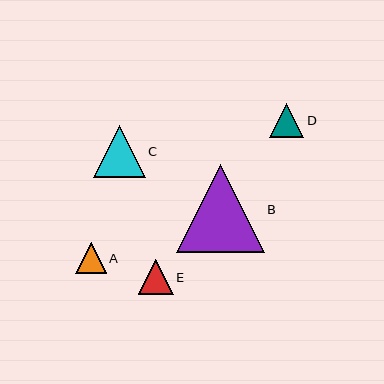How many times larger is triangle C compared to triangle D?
Triangle C is approximately 1.5 times the size of triangle D.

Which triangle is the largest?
Triangle B is the largest with a size of approximately 88 pixels.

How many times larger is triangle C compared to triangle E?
Triangle C is approximately 1.5 times the size of triangle E.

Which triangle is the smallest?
Triangle A is the smallest with a size of approximately 31 pixels.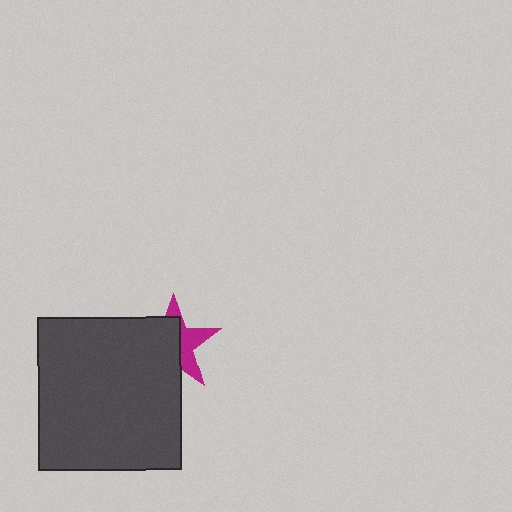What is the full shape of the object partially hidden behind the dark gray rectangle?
The partially hidden object is a magenta star.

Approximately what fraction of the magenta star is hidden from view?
Roughly 60% of the magenta star is hidden behind the dark gray rectangle.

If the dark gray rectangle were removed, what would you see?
You would see the complete magenta star.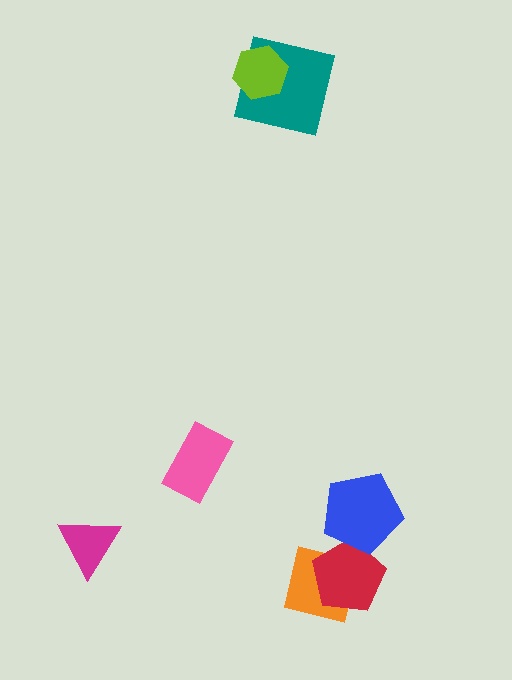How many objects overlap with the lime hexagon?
1 object overlaps with the lime hexagon.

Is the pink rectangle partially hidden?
No, no other shape covers it.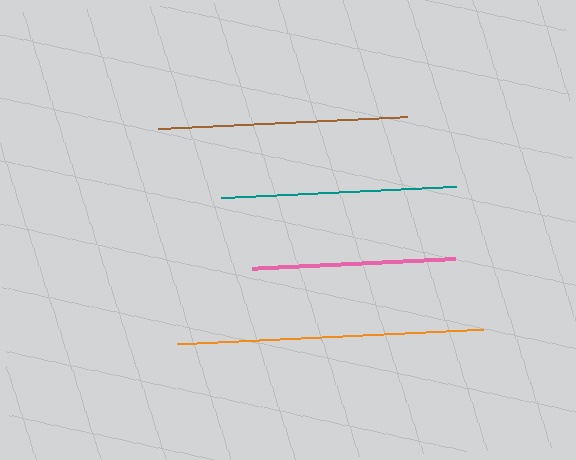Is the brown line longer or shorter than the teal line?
The brown line is longer than the teal line.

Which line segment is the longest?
The orange line is the longest at approximately 307 pixels.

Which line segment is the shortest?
The pink line is the shortest at approximately 203 pixels.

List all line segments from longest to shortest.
From longest to shortest: orange, brown, teal, pink.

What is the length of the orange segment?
The orange segment is approximately 307 pixels long.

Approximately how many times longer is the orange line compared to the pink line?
The orange line is approximately 1.5 times the length of the pink line.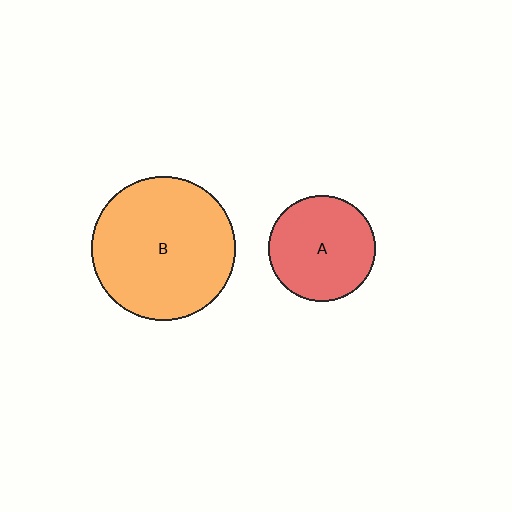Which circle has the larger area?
Circle B (orange).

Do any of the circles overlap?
No, none of the circles overlap.